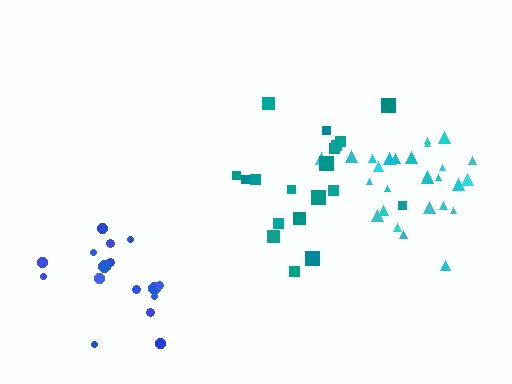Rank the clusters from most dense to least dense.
cyan, teal, blue.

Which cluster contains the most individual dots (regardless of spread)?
Cyan (27).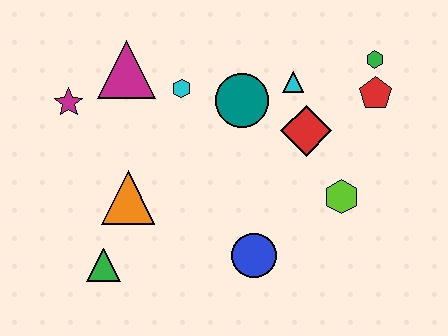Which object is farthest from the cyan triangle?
The green triangle is farthest from the cyan triangle.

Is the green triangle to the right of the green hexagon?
No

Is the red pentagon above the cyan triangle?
No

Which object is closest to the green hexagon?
The red pentagon is closest to the green hexagon.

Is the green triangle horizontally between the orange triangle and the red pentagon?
No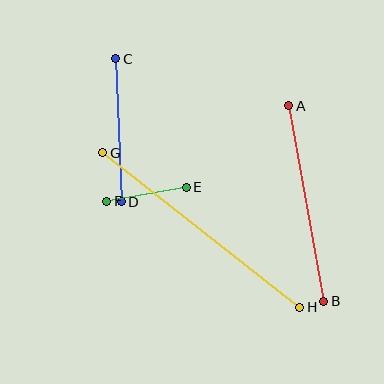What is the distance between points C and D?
The distance is approximately 143 pixels.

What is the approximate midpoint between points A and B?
The midpoint is at approximately (306, 203) pixels.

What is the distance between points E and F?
The distance is approximately 81 pixels.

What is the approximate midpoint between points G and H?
The midpoint is at approximately (201, 230) pixels.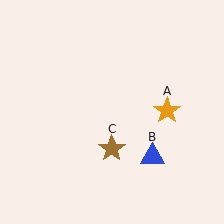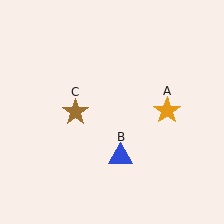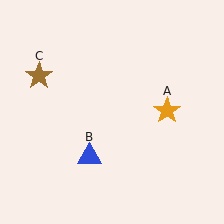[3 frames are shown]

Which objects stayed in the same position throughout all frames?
Orange star (object A) remained stationary.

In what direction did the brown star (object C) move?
The brown star (object C) moved up and to the left.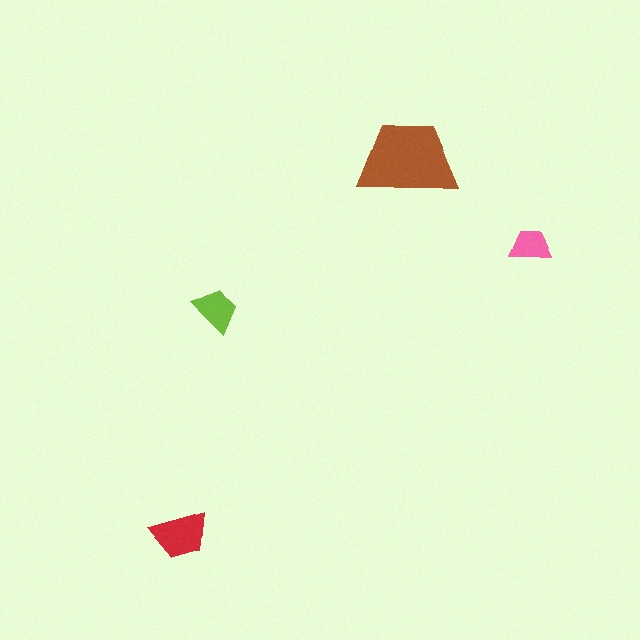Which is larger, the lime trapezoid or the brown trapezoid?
The brown one.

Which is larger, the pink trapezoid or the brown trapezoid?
The brown one.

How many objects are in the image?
There are 4 objects in the image.